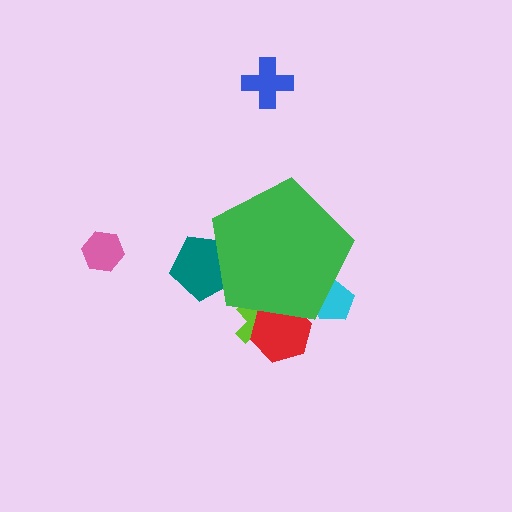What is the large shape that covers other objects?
A green pentagon.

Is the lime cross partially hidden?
Yes, the lime cross is partially hidden behind the green pentagon.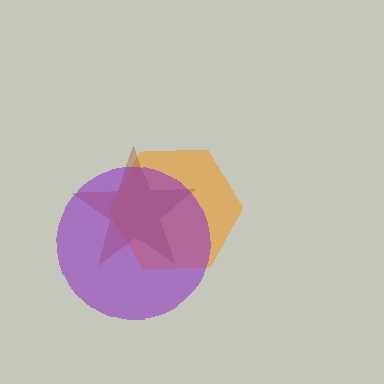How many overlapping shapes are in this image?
There are 3 overlapping shapes in the image.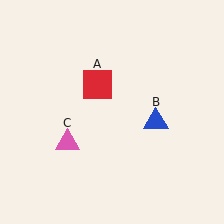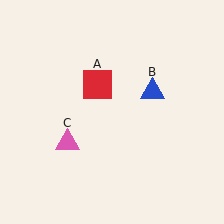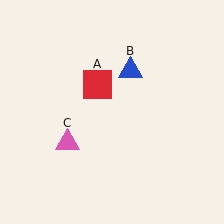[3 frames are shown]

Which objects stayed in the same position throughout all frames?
Red square (object A) and pink triangle (object C) remained stationary.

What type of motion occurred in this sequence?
The blue triangle (object B) rotated counterclockwise around the center of the scene.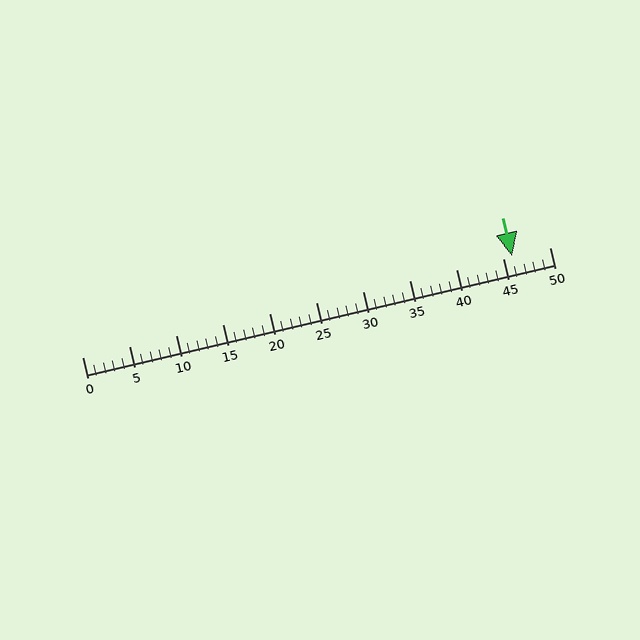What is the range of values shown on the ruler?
The ruler shows values from 0 to 50.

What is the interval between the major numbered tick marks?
The major tick marks are spaced 5 units apart.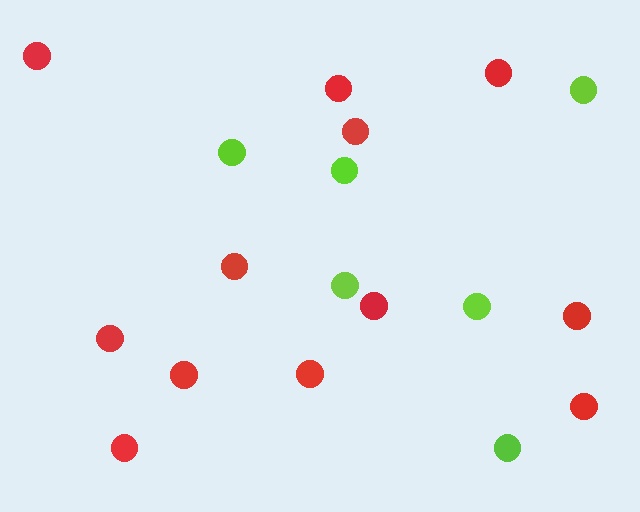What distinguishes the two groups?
There are 2 groups: one group of lime circles (6) and one group of red circles (12).